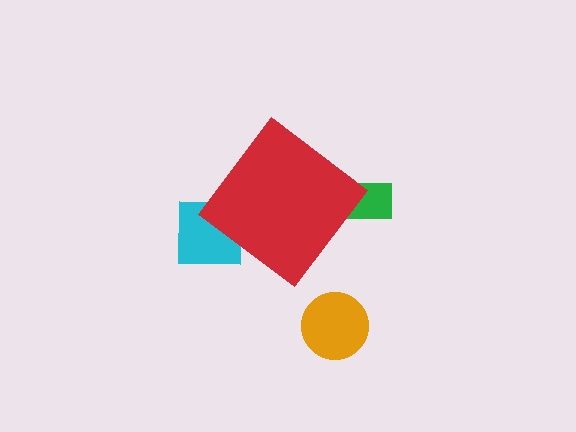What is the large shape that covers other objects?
A red diamond.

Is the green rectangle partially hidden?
Yes, the green rectangle is partially hidden behind the red diamond.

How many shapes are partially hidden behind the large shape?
2 shapes are partially hidden.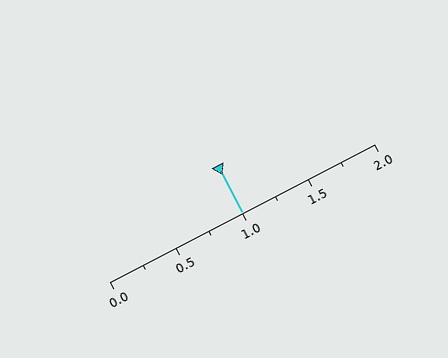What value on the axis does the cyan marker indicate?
The marker indicates approximately 1.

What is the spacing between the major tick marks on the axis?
The major ticks are spaced 0.5 apart.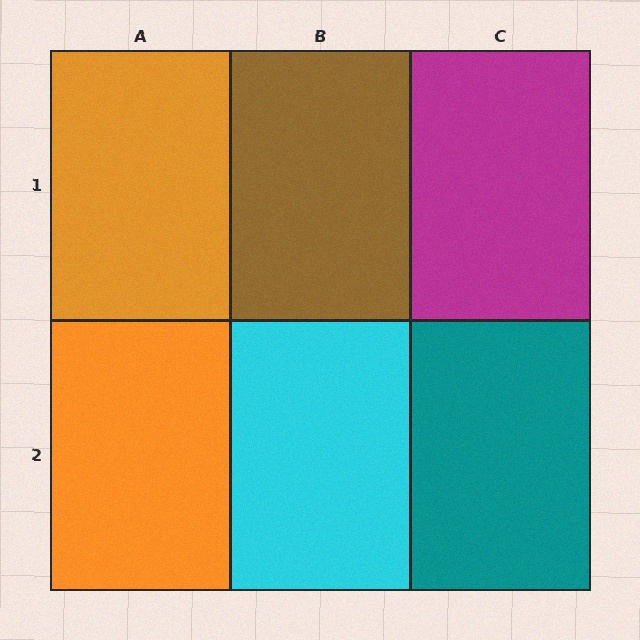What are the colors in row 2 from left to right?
Orange, cyan, teal.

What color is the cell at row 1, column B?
Brown.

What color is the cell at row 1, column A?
Orange.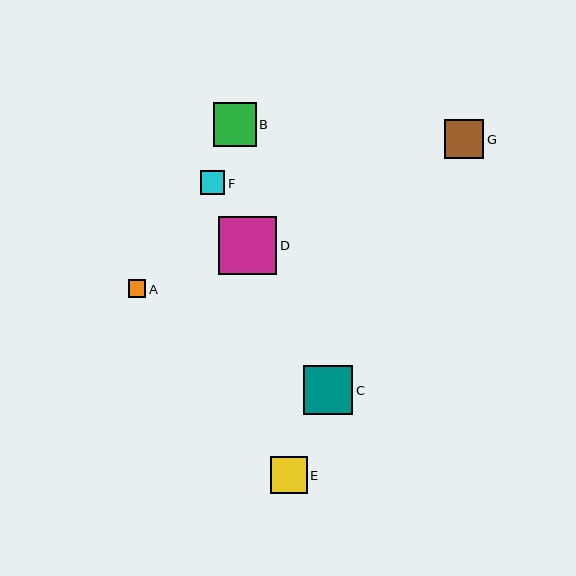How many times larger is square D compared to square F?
Square D is approximately 2.4 times the size of square F.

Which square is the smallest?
Square A is the smallest with a size of approximately 18 pixels.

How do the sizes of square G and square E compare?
Square G and square E are approximately the same size.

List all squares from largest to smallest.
From largest to smallest: D, C, B, G, E, F, A.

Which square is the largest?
Square D is the largest with a size of approximately 58 pixels.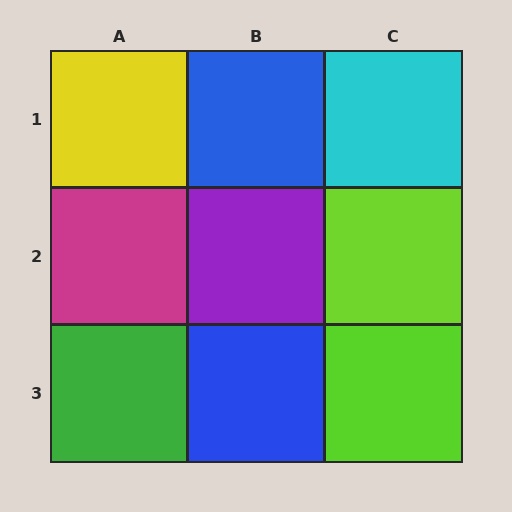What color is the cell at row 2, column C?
Lime.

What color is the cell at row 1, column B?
Blue.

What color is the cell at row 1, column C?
Cyan.